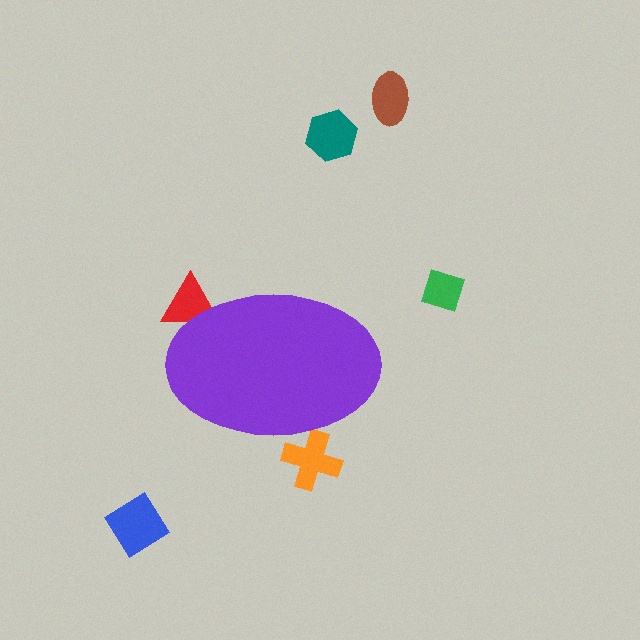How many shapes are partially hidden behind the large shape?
2 shapes are partially hidden.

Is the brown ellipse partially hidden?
No, the brown ellipse is fully visible.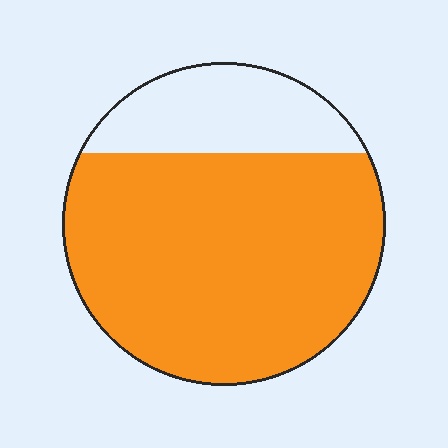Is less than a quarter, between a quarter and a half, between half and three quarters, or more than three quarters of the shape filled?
More than three quarters.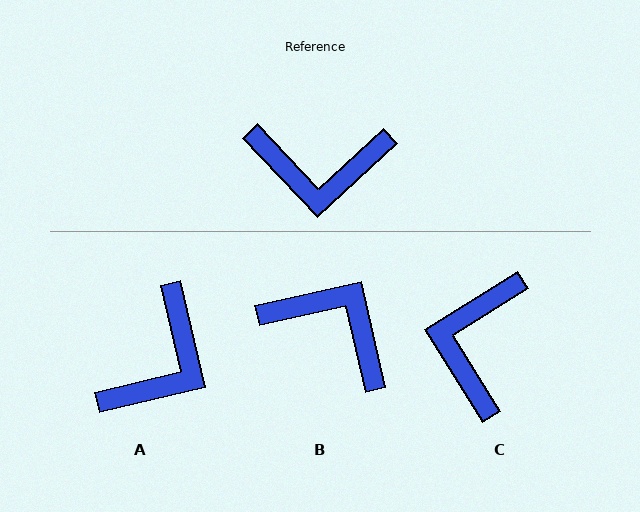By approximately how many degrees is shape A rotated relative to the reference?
Approximately 60 degrees counter-clockwise.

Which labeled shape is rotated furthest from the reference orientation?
B, about 150 degrees away.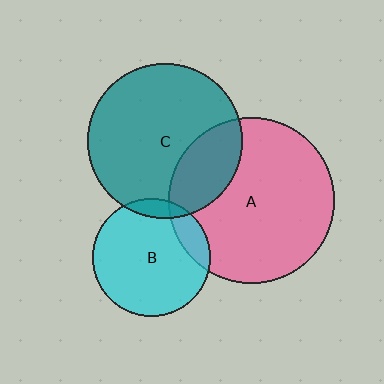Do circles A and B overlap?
Yes.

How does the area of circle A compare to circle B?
Approximately 2.0 times.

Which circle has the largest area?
Circle A (pink).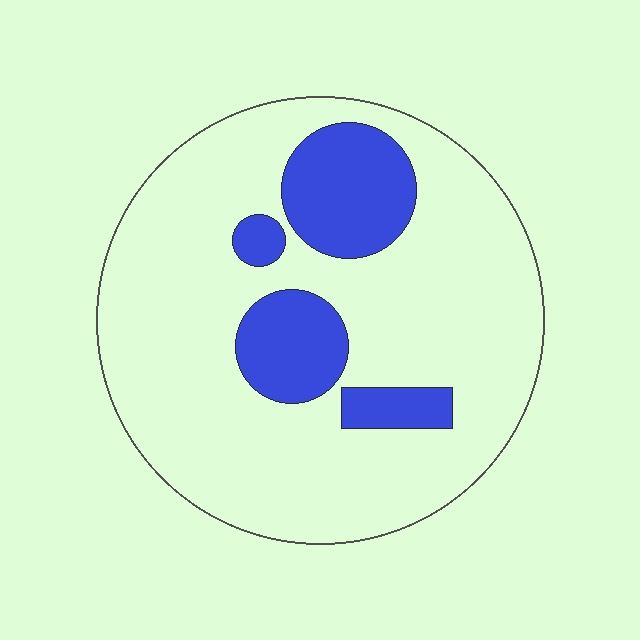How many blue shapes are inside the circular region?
4.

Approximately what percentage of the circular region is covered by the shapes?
Approximately 20%.